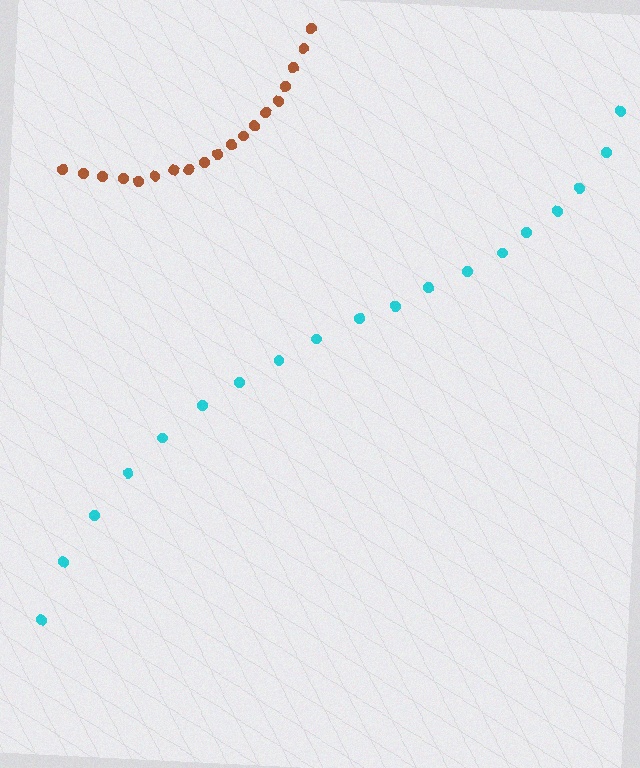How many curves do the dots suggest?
There are 2 distinct paths.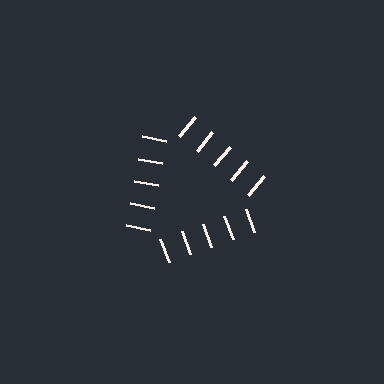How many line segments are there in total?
15 — 5 along each of the 3 edges.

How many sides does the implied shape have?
3 sides — the line-ends trace a triangle.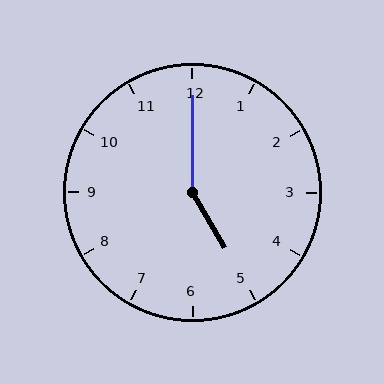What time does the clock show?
5:00.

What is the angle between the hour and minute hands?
Approximately 150 degrees.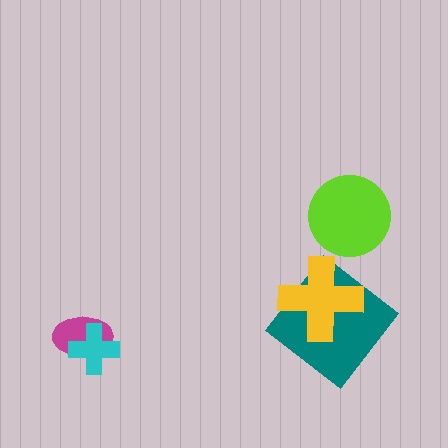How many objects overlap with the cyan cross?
1 object overlaps with the cyan cross.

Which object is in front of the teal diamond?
The yellow cross is in front of the teal diamond.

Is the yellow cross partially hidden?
No, no other shape covers it.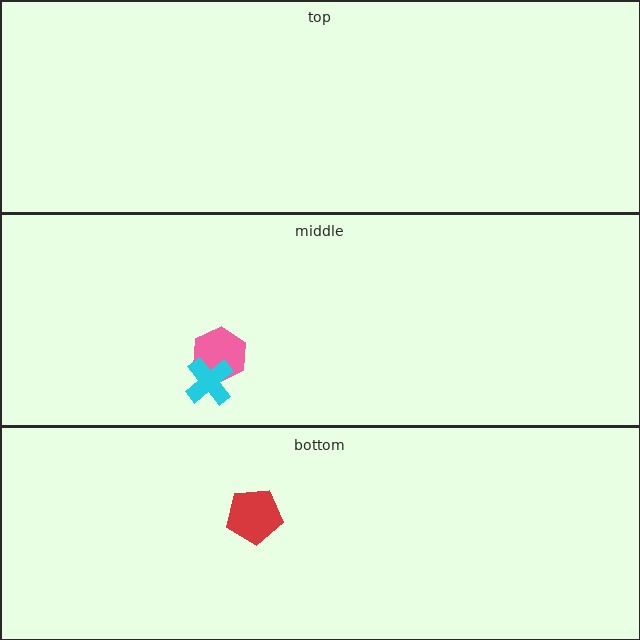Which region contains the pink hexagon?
The middle region.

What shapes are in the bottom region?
The red pentagon.